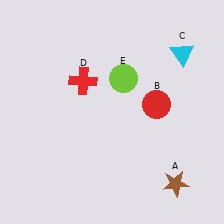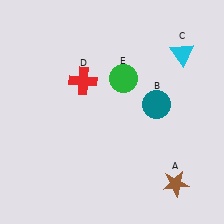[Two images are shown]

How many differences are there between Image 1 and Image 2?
There are 2 differences between the two images.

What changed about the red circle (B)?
In Image 1, B is red. In Image 2, it changed to teal.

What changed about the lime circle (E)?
In Image 1, E is lime. In Image 2, it changed to green.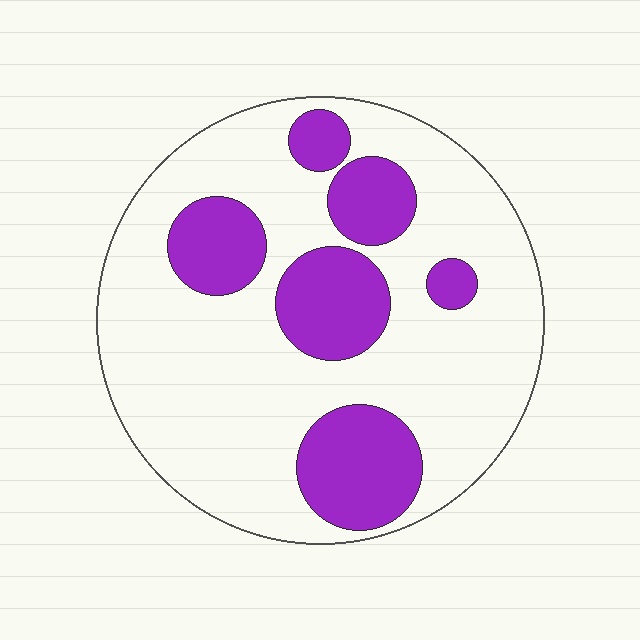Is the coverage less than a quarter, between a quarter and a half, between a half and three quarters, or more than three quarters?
Between a quarter and a half.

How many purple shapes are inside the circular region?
6.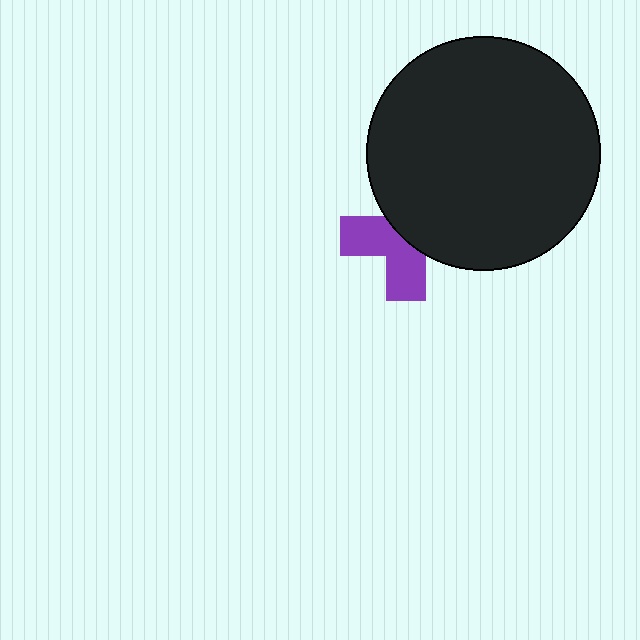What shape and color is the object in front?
The object in front is a black circle.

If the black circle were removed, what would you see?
You would see the complete purple cross.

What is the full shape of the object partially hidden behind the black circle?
The partially hidden object is a purple cross.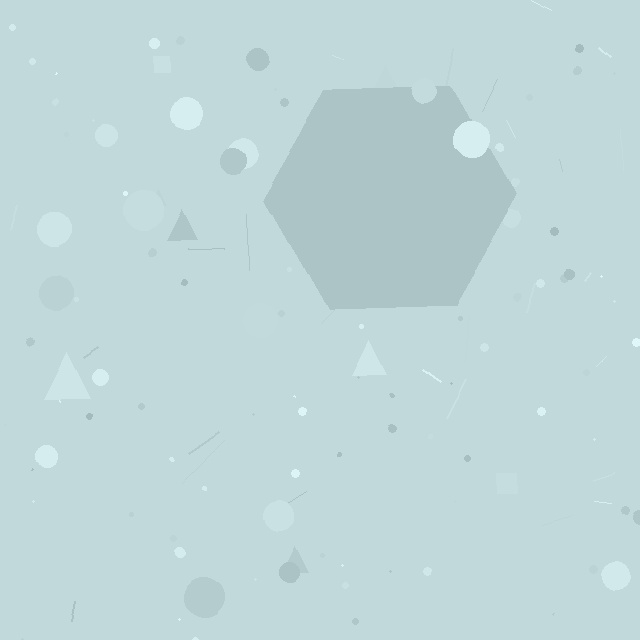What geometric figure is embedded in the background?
A hexagon is embedded in the background.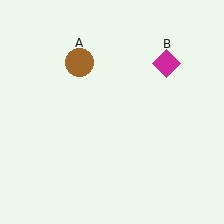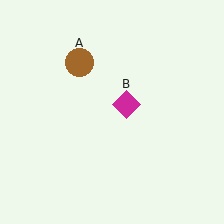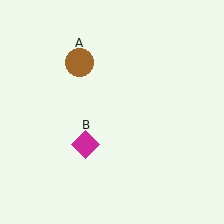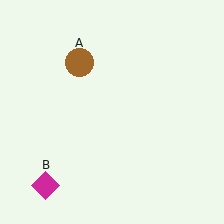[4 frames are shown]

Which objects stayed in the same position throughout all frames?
Brown circle (object A) remained stationary.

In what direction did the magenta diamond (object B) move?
The magenta diamond (object B) moved down and to the left.